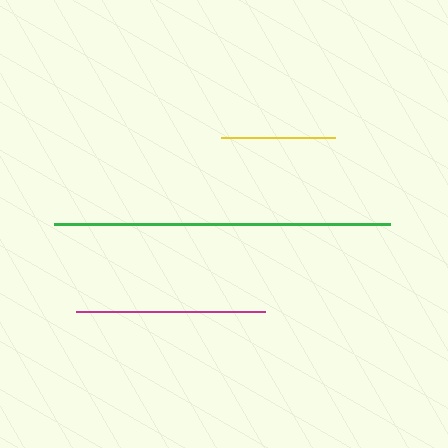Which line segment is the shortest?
The yellow line is the shortest at approximately 114 pixels.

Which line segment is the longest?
The green line is the longest at approximately 336 pixels.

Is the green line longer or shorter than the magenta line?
The green line is longer than the magenta line.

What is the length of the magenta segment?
The magenta segment is approximately 190 pixels long.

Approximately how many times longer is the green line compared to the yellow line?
The green line is approximately 3.0 times the length of the yellow line.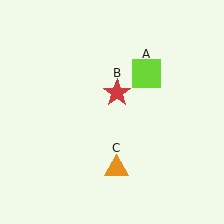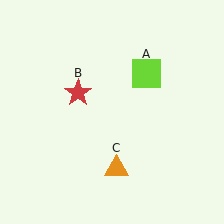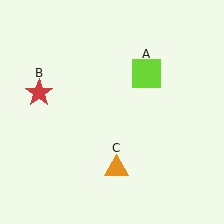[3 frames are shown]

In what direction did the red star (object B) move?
The red star (object B) moved left.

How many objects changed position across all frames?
1 object changed position: red star (object B).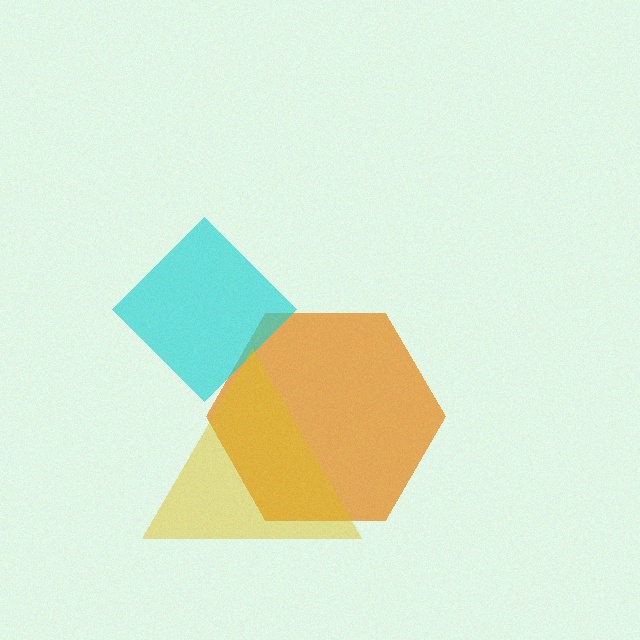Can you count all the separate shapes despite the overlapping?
Yes, there are 3 separate shapes.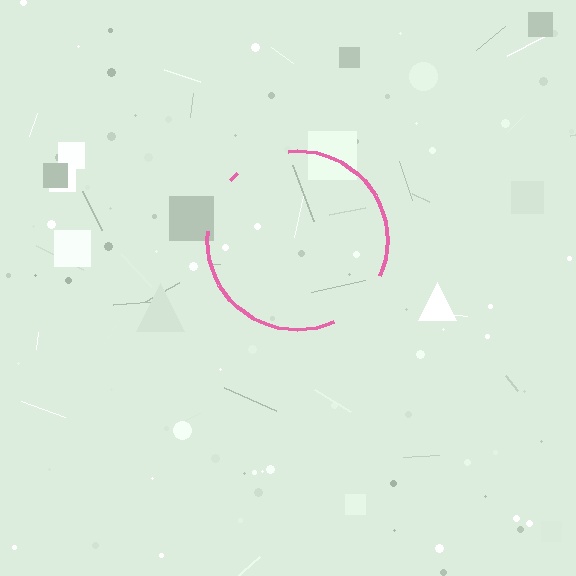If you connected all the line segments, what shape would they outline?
They would outline a circle.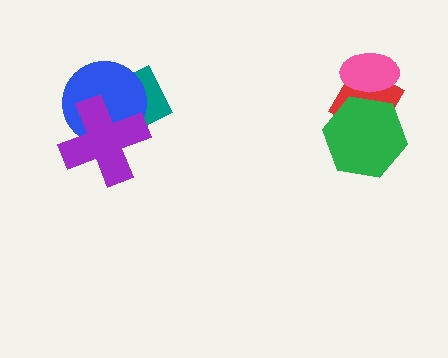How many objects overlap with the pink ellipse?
2 objects overlap with the pink ellipse.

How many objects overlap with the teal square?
2 objects overlap with the teal square.